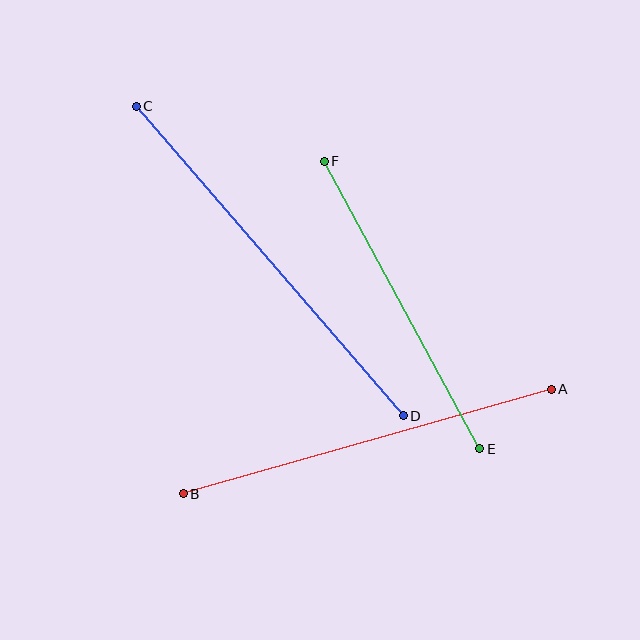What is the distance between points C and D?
The distance is approximately 409 pixels.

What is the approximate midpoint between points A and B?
The midpoint is at approximately (367, 441) pixels.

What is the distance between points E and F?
The distance is approximately 327 pixels.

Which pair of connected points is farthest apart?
Points C and D are farthest apart.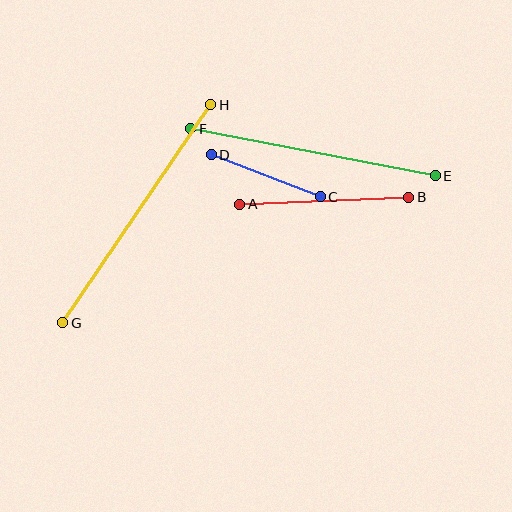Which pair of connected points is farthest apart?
Points G and H are farthest apart.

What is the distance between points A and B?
The distance is approximately 169 pixels.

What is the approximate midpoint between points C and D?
The midpoint is at approximately (266, 176) pixels.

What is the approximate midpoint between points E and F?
The midpoint is at approximately (313, 152) pixels.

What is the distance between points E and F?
The distance is approximately 249 pixels.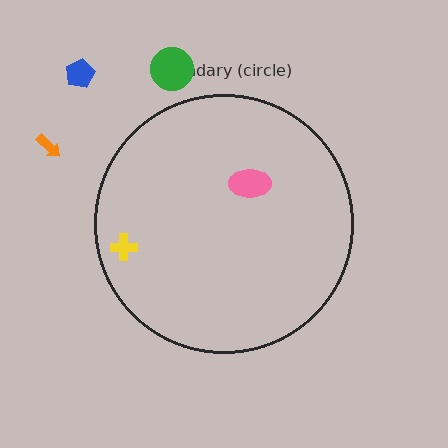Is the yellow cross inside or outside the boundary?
Inside.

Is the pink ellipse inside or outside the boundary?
Inside.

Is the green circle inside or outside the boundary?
Outside.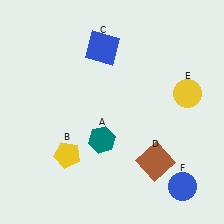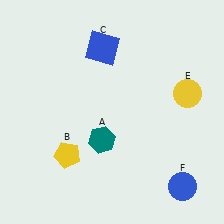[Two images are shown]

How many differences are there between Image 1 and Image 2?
There is 1 difference between the two images.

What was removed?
The brown square (D) was removed in Image 2.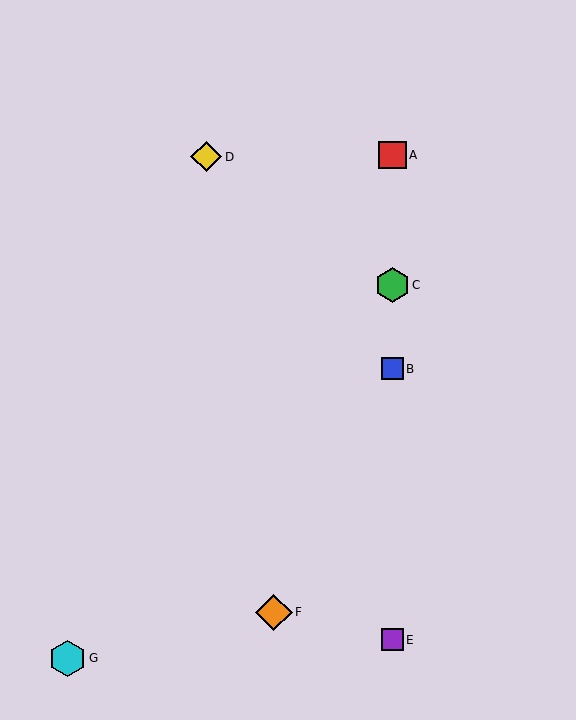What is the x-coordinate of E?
Object E is at x≈392.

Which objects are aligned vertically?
Objects A, B, C, E are aligned vertically.